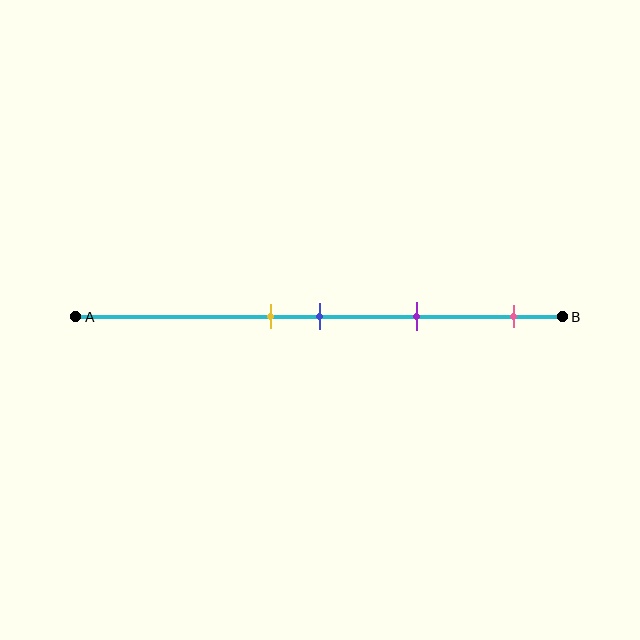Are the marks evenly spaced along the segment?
No, the marks are not evenly spaced.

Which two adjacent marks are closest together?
The yellow and blue marks are the closest adjacent pair.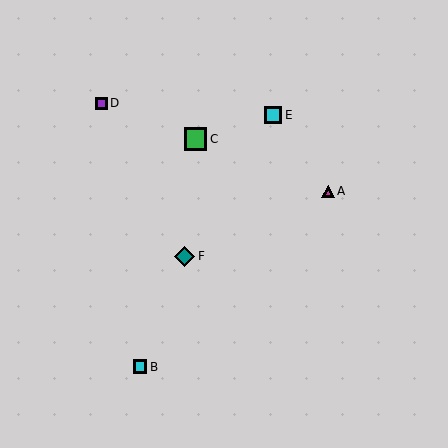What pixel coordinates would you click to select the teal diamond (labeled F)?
Click at (184, 256) to select the teal diamond F.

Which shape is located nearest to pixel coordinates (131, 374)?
The cyan square (labeled B) at (140, 367) is nearest to that location.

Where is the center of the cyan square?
The center of the cyan square is at (273, 115).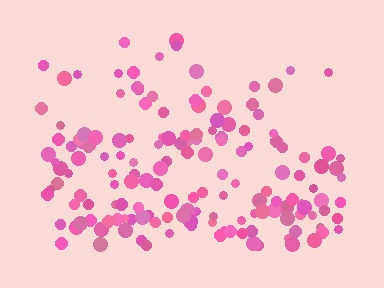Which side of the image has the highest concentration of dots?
The bottom.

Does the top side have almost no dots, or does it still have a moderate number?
Still a moderate number, just noticeably fewer than the bottom.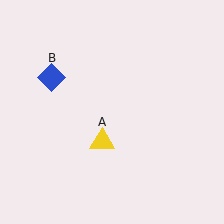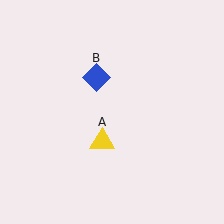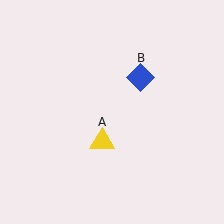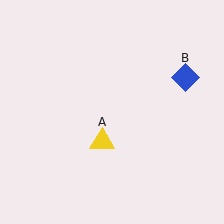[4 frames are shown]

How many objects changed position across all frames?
1 object changed position: blue diamond (object B).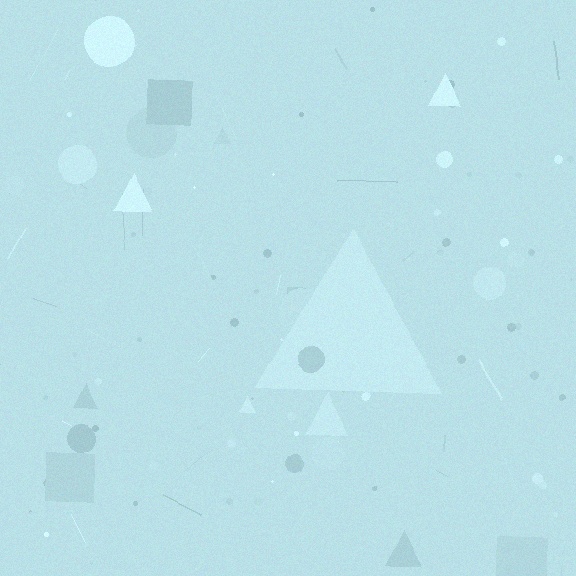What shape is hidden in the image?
A triangle is hidden in the image.